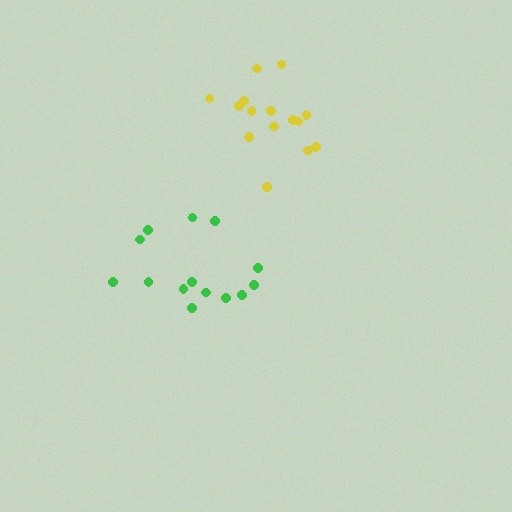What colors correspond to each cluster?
The clusters are colored: yellow, green.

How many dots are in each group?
Group 1: 15 dots, Group 2: 14 dots (29 total).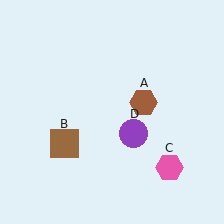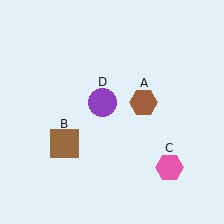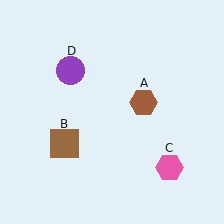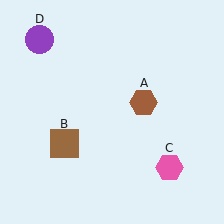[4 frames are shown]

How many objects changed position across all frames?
1 object changed position: purple circle (object D).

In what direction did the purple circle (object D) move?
The purple circle (object D) moved up and to the left.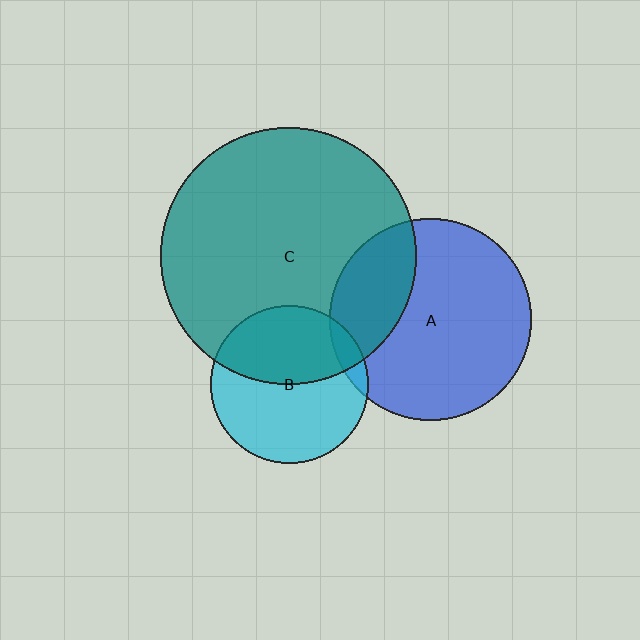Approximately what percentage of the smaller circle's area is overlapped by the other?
Approximately 25%.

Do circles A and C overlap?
Yes.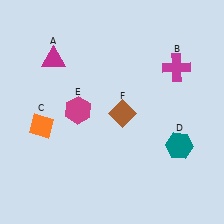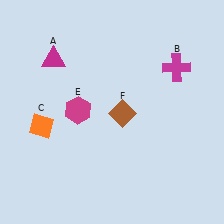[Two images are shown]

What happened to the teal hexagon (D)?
The teal hexagon (D) was removed in Image 2. It was in the bottom-right area of Image 1.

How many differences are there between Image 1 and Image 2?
There is 1 difference between the two images.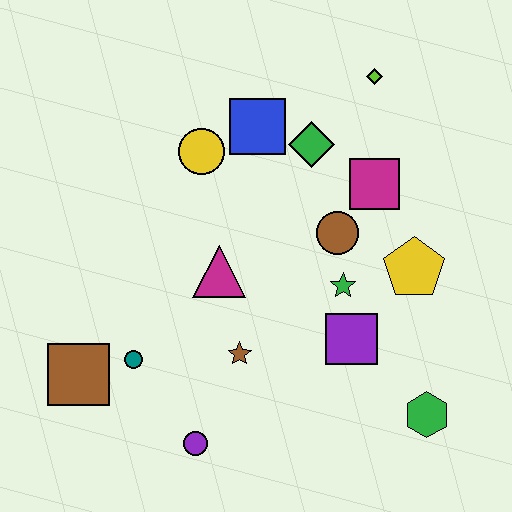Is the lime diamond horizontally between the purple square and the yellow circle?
No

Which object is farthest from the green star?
The brown square is farthest from the green star.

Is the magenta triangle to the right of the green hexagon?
No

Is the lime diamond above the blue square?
Yes